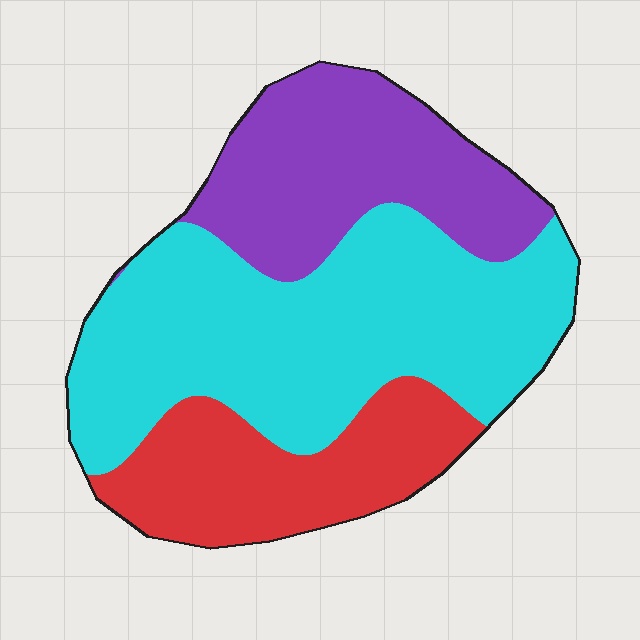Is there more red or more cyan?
Cyan.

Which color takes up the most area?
Cyan, at roughly 50%.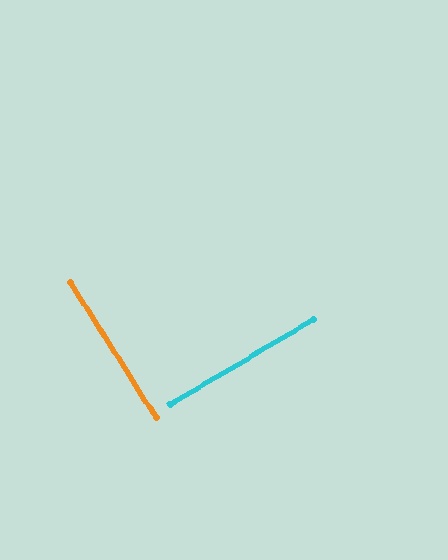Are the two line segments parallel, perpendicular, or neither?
Perpendicular — they meet at approximately 88°.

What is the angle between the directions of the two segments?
Approximately 88 degrees.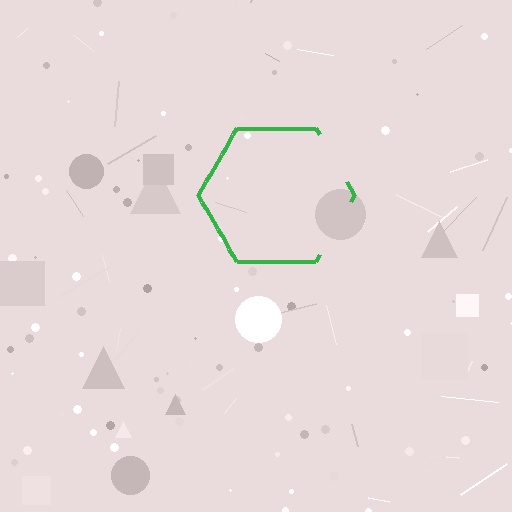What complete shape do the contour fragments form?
The contour fragments form a hexagon.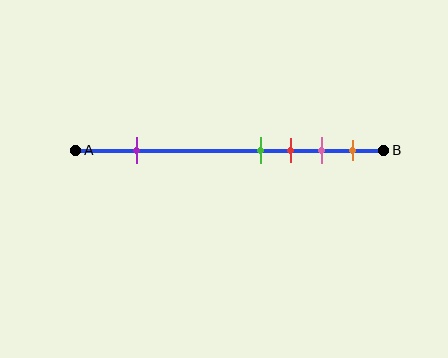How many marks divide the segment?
There are 5 marks dividing the segment.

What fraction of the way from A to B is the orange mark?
The orange mark is approximately 90% (0.9) of the way from A to B.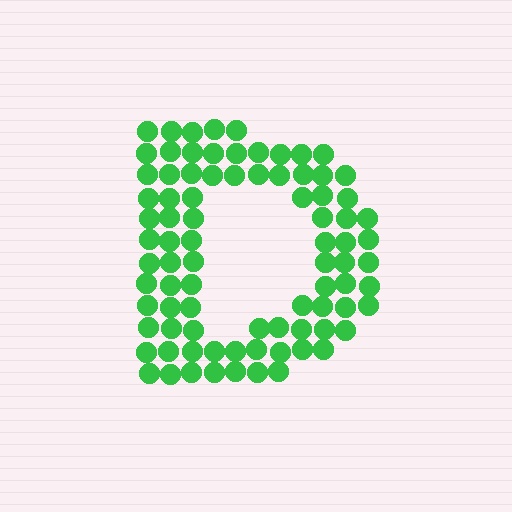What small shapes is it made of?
It is made of small circles.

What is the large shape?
The large shape is the letter D.